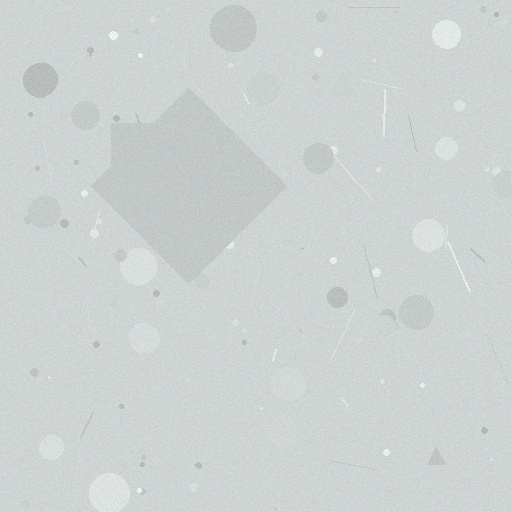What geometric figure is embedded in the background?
A diamond is embedded in the background.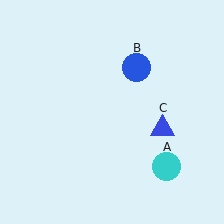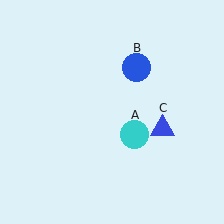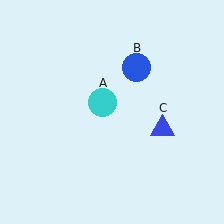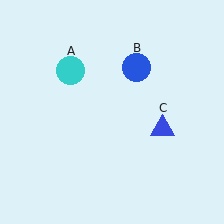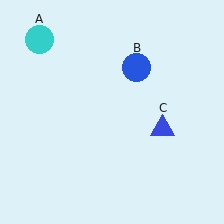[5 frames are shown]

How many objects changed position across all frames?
1 object changed position: cyan circle (object A).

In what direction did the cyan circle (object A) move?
The cyan circle (object A) moved up and to the left.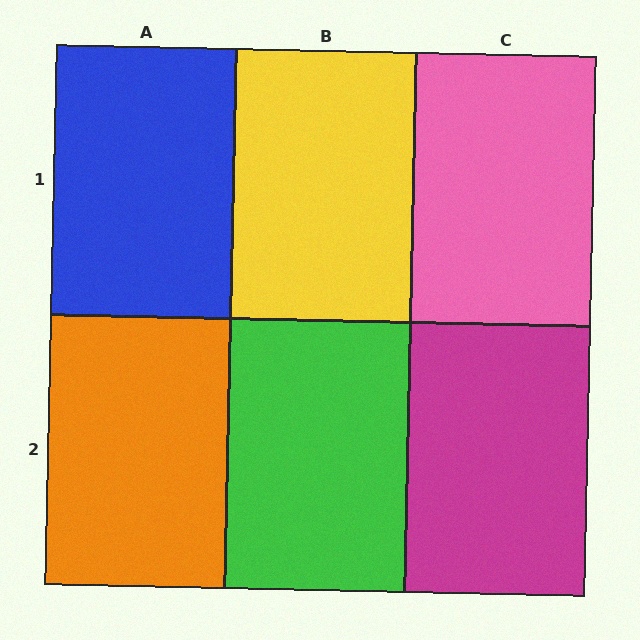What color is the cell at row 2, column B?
Green.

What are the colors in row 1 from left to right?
Blue, yellow, pink.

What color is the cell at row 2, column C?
Magenta.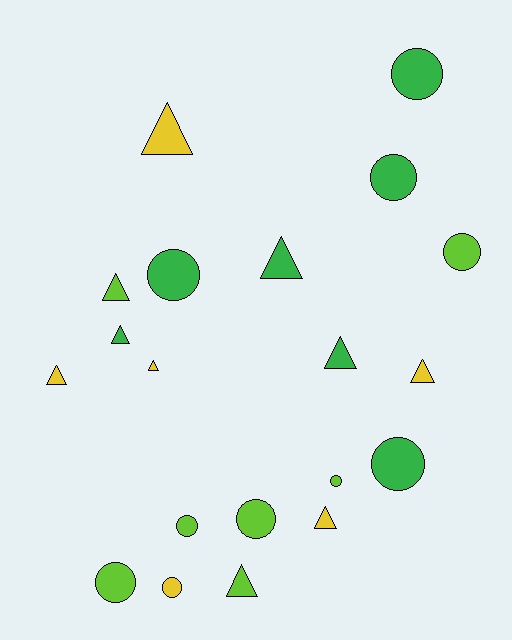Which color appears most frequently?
Lime, with 7 objects.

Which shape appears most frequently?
Triangle, with 10 objects.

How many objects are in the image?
There are 20 objects.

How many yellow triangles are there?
There are 5 yellow triangles.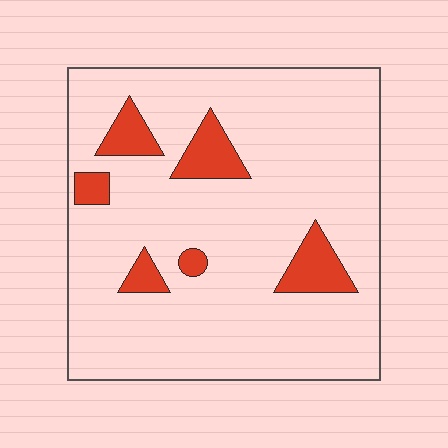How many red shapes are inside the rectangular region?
6.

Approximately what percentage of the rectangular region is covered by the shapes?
Approximately 10%.